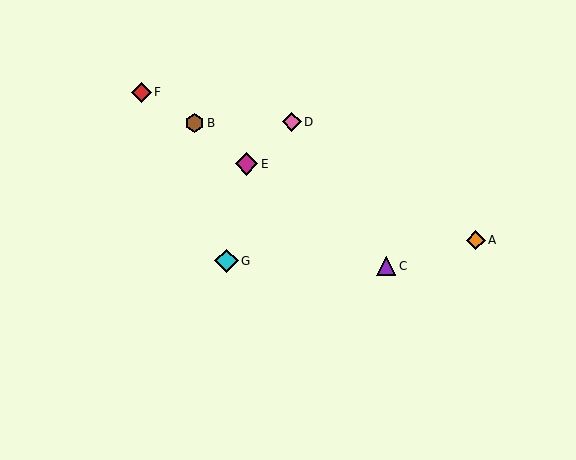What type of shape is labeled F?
Shape F is a red diamond.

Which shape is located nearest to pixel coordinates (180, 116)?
The brown hexagon (labeled B) at (194, 123) is nearest to that location.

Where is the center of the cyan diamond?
The center of the cyan diamond is at (226, 261).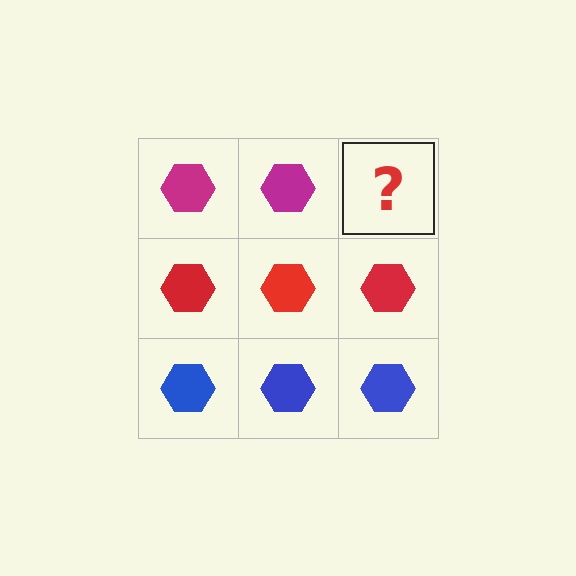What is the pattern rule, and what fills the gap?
The rule is that each row has a consistent color. The gap should be filled with a magenta hexagon.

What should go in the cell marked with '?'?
The missing cell should contain a magenta hexagon.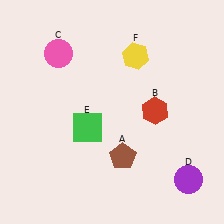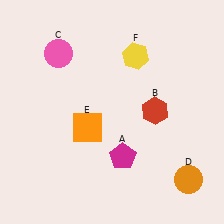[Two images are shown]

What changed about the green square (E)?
In Image 1, E is green. In Image 2, it changed to orange.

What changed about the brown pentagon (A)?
In Image 1, A is brown. In Image 2, it changed to magenta.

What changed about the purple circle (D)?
In Image 1, D is purple. In Image 2, it changed to orange.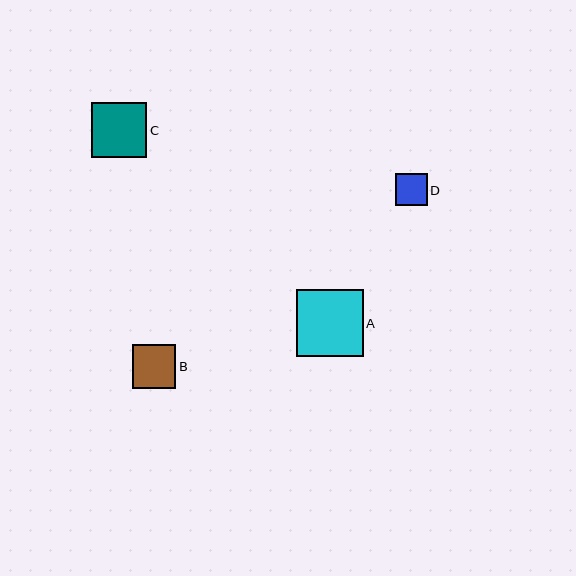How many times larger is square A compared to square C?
Square A is approximately 1.2 times the size of square C.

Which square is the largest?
Square A is the largest with a size of approximately 66 pixels.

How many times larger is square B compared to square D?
Square B is approximately 1.3 times the size of square D.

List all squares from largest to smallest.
From largest to smallest: A, C, B, D.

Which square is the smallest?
Square D is the smallest with a size of approximately 32 pixels.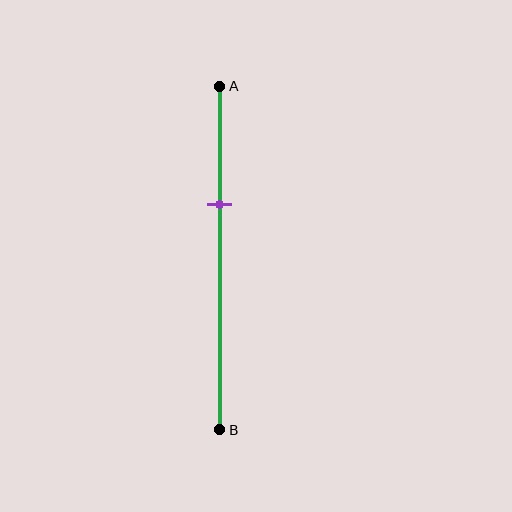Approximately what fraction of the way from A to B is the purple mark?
The purple mark is approximately 35% of the way from A to B.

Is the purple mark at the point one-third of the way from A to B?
Yes, the mark is approximately at the one-third point.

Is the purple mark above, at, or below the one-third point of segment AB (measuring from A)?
The purple mark is approximately at the one-third point of segment AB.